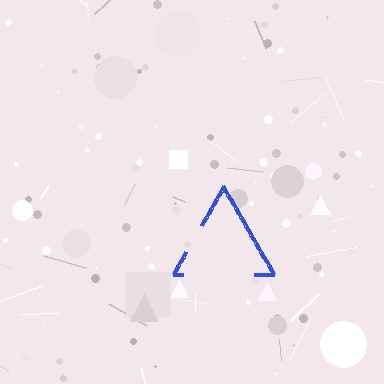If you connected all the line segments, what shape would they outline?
They would outline a triangle.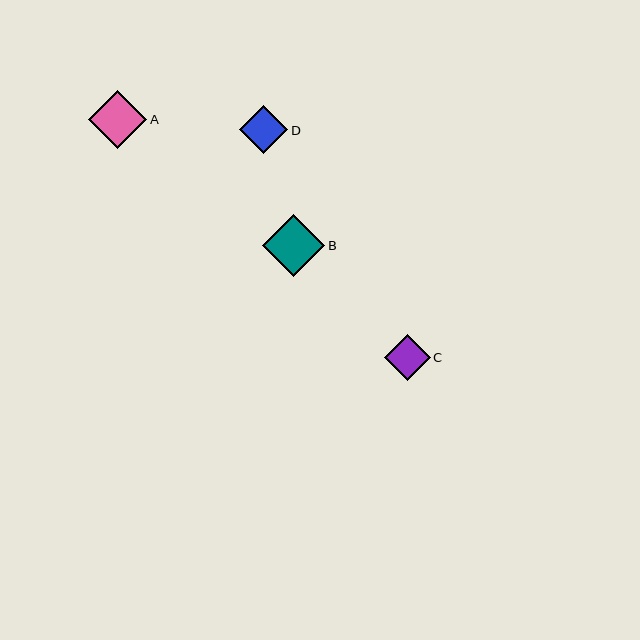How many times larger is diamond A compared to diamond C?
Diamond A is approximately 1.3 times the size of diamond C.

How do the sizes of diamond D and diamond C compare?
Diamond D and diamond C are approximately the same size.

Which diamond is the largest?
Diamond B is the largest with a size of approximately 62 pixels.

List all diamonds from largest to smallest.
From largest to smallest: B, A, D, C.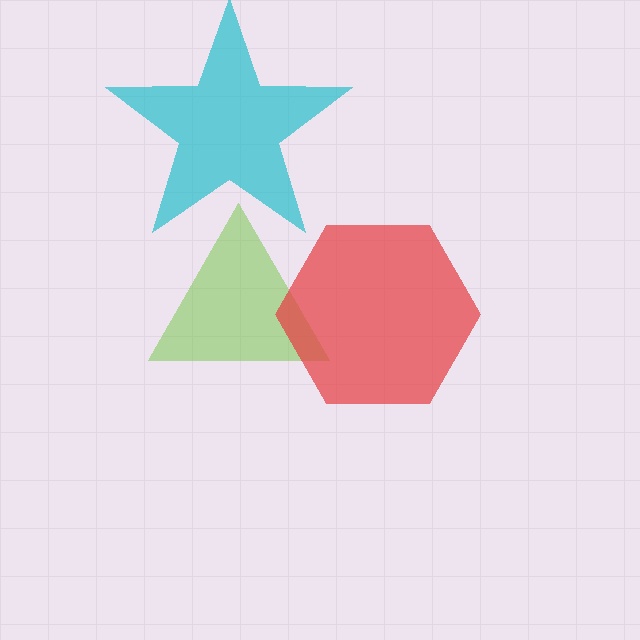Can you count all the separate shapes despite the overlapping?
Yes, there are 3 separate shapes.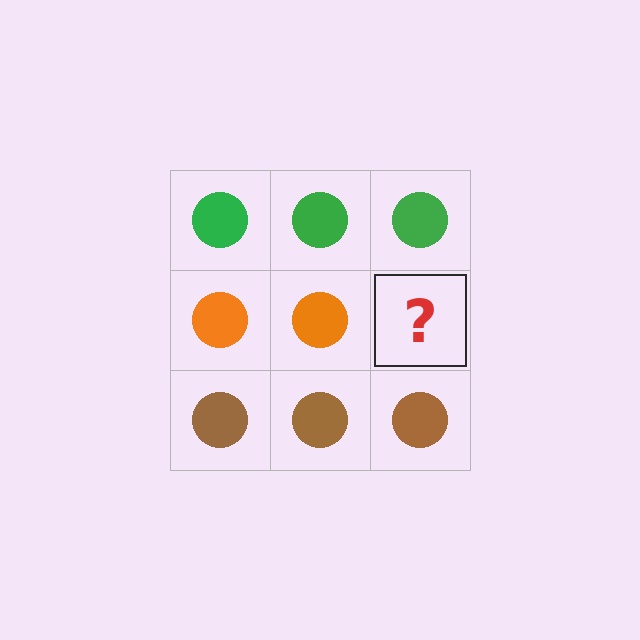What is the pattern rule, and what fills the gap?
The rule is that each row has a consistent color. The gap should be filled with an orange circle.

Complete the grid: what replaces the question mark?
The question mark should be replaced with an orange circle.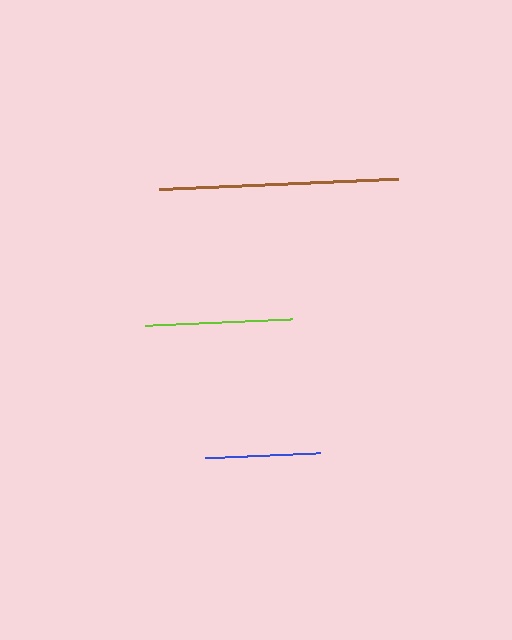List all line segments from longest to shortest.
From longest to shortest: brown, lime, blue.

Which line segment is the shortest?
The blue line is the shortest at approximately 115 pixels.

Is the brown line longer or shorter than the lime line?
The brown line is longer than the lime line.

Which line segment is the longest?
The brown line is the longest at approximately 239 pixels.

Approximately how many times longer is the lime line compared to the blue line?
The lime line is approximately 1.3 times the length of the blue line.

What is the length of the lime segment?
The lime segment is approximately 147 pixels long.